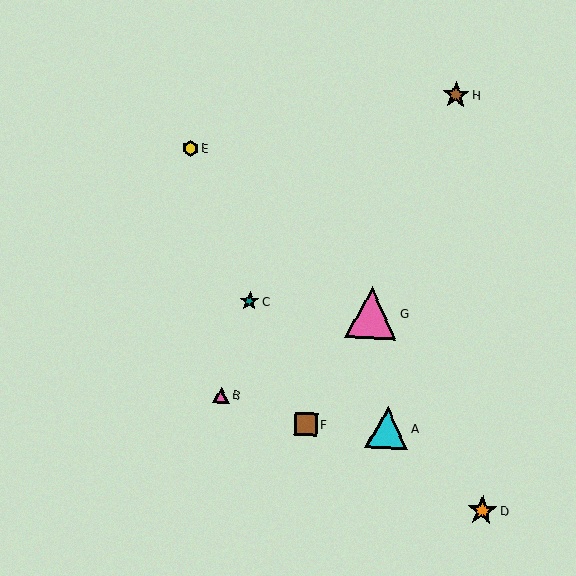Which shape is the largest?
The pink triangle (labeled G) is the largest.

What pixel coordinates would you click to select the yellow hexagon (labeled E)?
Click at (190, 148) to select the yellow hexagon E.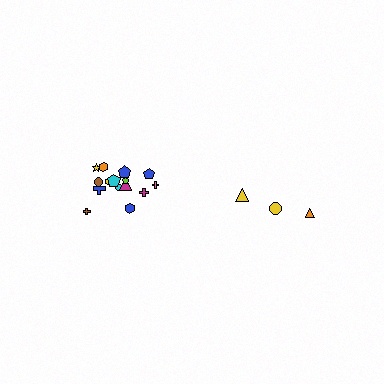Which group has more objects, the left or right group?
The left group.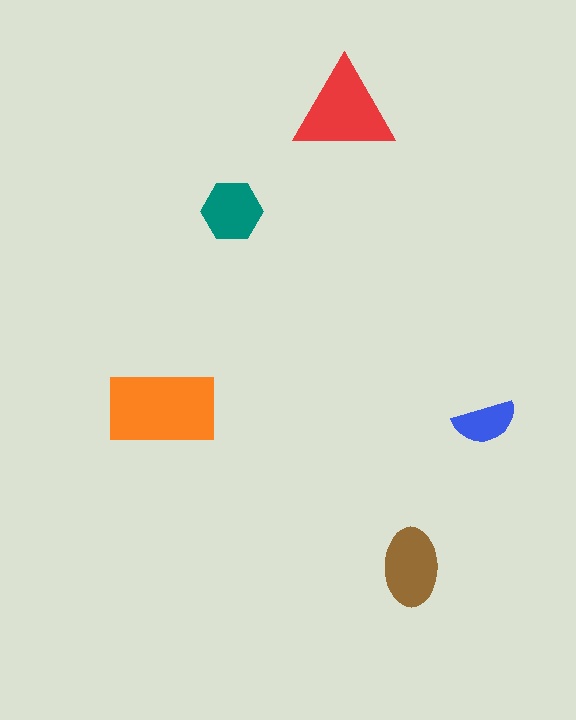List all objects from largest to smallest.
The orange rectangle, the red triangle, the brown ellipse, the teal hexagon, the blue semicircle.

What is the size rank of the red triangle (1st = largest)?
2nd.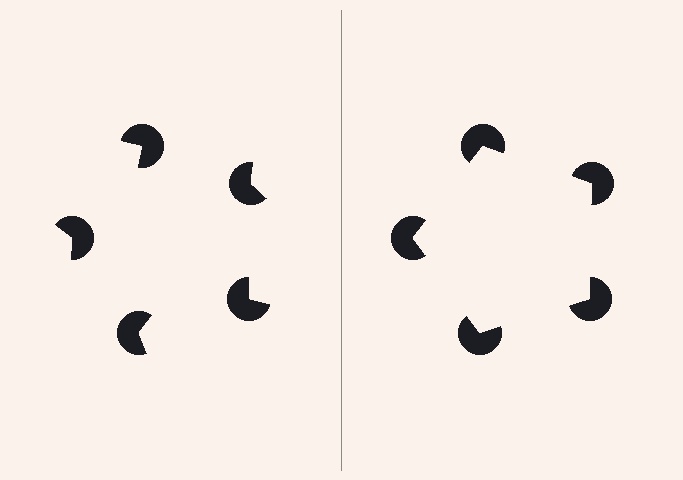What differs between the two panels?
The pac-man discs are positioned identically on both sides; only the wedge orientations differ. On the right they align to a pentagon; on the left they are misaligned.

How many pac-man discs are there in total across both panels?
10 — 5 on each side.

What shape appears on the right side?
An illusory pentagon.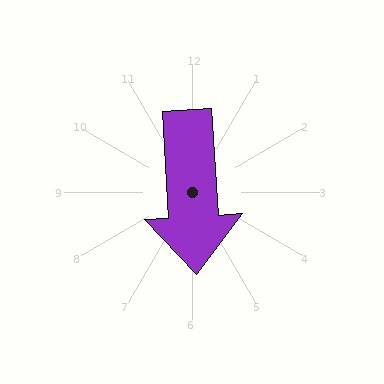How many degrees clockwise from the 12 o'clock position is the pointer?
Approximately 177 degrees.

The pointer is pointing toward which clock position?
Roughly 6 o'clock.